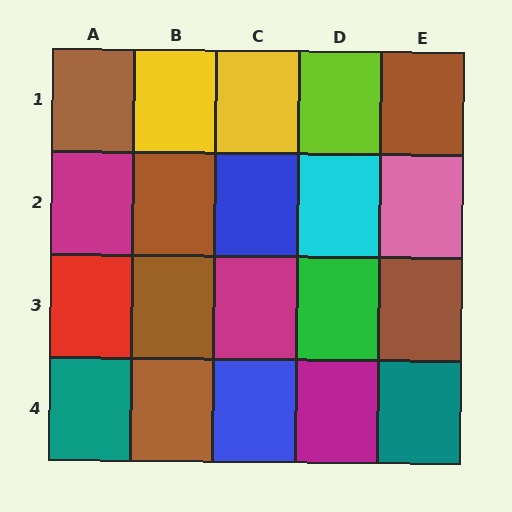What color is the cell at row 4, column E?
Teal.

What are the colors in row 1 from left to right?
Brown, yellow, yellow, lime, brown.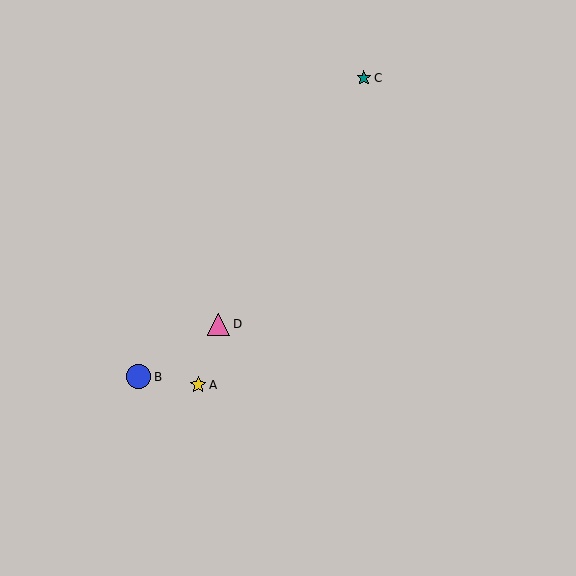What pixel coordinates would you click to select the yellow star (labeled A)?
Click at (198, 385) to select the yellow star A.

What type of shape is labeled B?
Shape B is a blue circle.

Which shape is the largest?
The blue circle (labeled B) is the largest.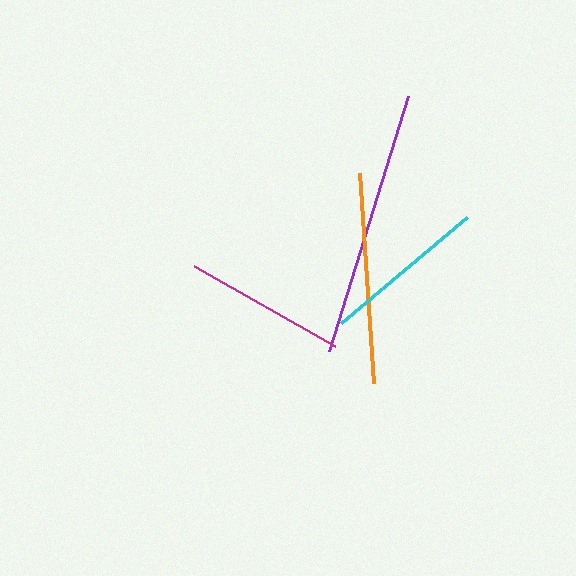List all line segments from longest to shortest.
From longest to shortest: purple, orange, cyan, magenta.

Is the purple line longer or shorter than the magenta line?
The purple line is longer than the magenta line.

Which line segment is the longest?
The purple line is the longest at approximately 267 pixels.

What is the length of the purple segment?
The purple segment is approximately 267 pixels long.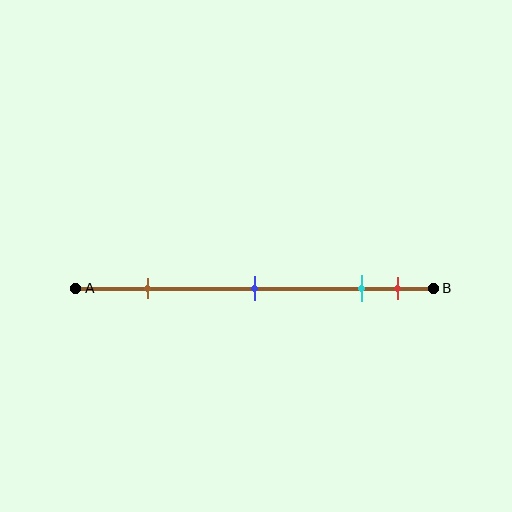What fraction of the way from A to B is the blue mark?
The blue mark is approximately 50% (0.5) of the way from A to B.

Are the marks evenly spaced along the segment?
No, the marks are not evenly spaced.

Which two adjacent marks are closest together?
The cyan and red marks are the closest adjacent pair.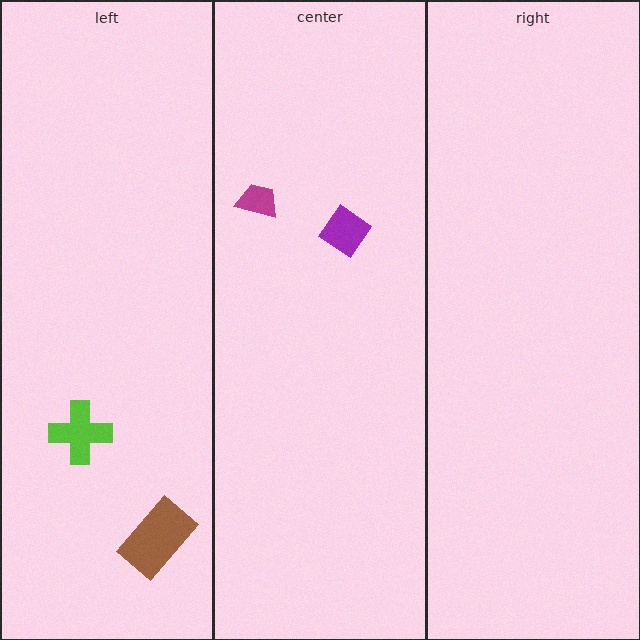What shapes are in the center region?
The purple diamond, the magenta trapezoid.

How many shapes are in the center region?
2.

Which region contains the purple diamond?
The center region.